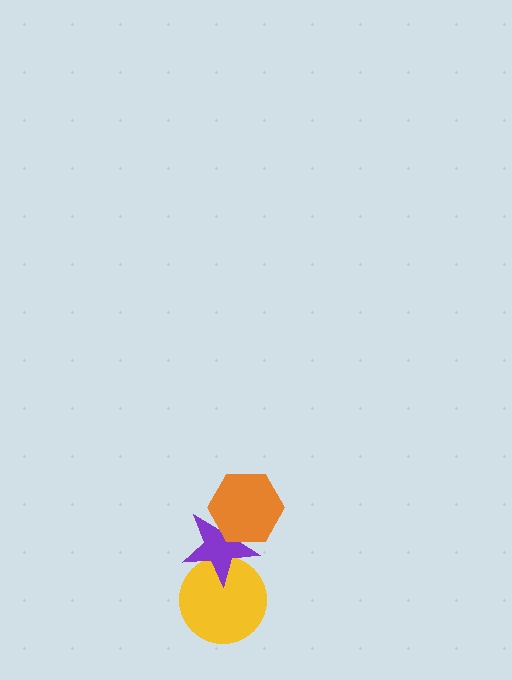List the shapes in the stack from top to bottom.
From top to bottom: the orange hexagon, the purple star, the yellow circle.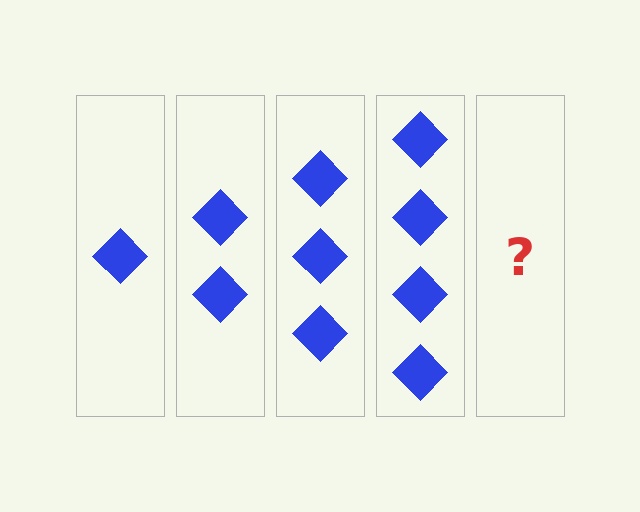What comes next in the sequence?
The next element should be 5 diamonds.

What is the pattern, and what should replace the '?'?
The pattern is that each step adds one more diamond. The '?' should be 5 diamonds.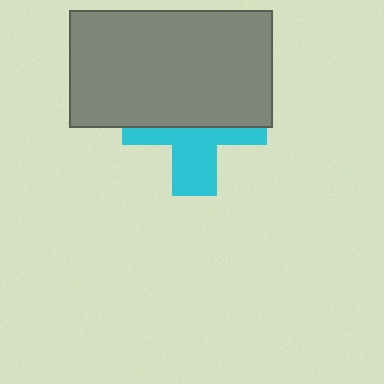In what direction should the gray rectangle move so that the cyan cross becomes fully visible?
The gray rectangle should move up. That is the shortest direction to clear the overlap and leave the cyan cross fully visible.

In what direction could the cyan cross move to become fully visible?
The cyan cross could move down. That would shift it out from behind the gray rectangle entirely.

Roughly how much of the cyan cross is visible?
A small part of it is visible (roughly 45%).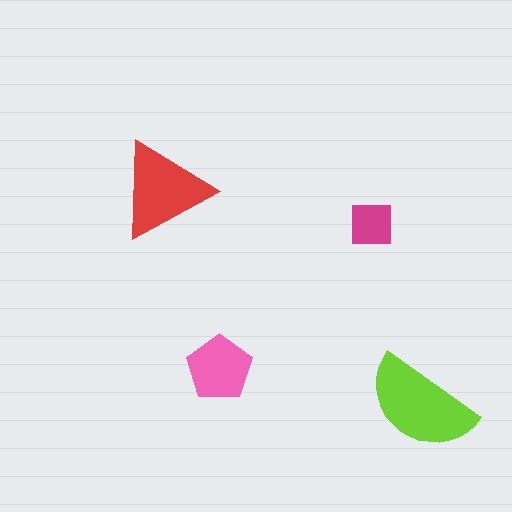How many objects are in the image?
There are 4 objects in the image.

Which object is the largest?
The lime semicircle.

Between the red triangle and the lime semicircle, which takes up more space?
The lime semicircle.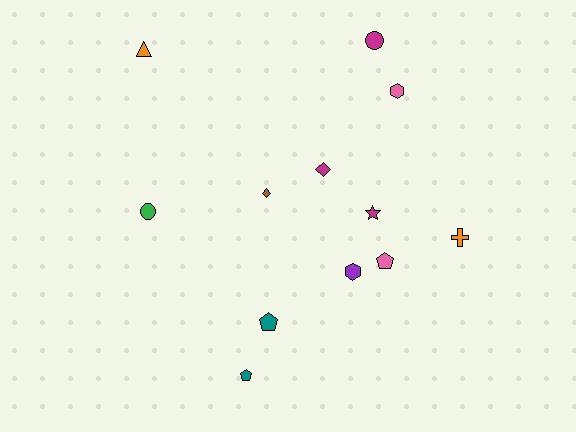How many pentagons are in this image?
There are 3 pentagons.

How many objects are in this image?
There are 12 objects.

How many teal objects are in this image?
There are 2 teal objects.